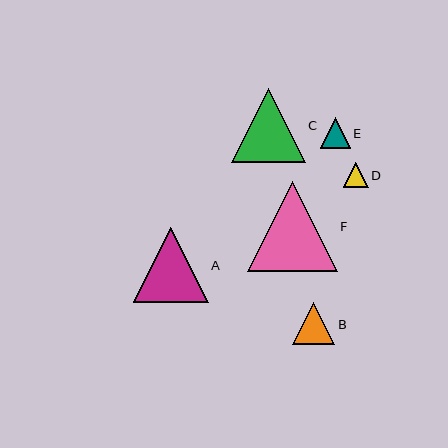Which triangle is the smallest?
Triangle D is the smallest with a size of approximately 25 pixels.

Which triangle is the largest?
Triangle F is the largest with a size of approximately 90 pixels.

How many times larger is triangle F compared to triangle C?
Triangle F is approximately 1.2 times the size of triangle C.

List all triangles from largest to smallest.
From largest to smallest: F, A, C, B, E, D.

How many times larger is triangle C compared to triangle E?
Triangle C is approximately 2.4 times the size of triangle E.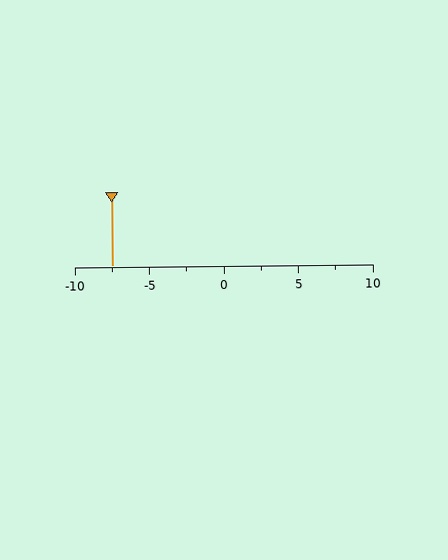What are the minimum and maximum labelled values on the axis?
The axis runs from -10 to 10.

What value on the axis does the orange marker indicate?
The marker indicates approximately -7.5.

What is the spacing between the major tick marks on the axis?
The major ticks are spaced 5 apart.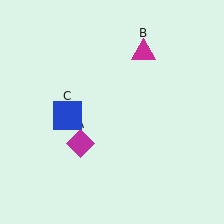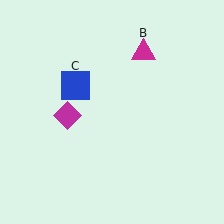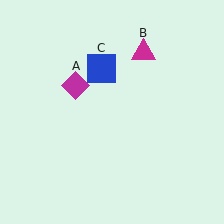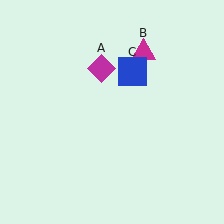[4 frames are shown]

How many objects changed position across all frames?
2 objects changed position: magenta diamond (object A), blue square (object C).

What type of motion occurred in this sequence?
The magenta diamond (object A), blue square (object C) rotated clockwise around the center of the scene.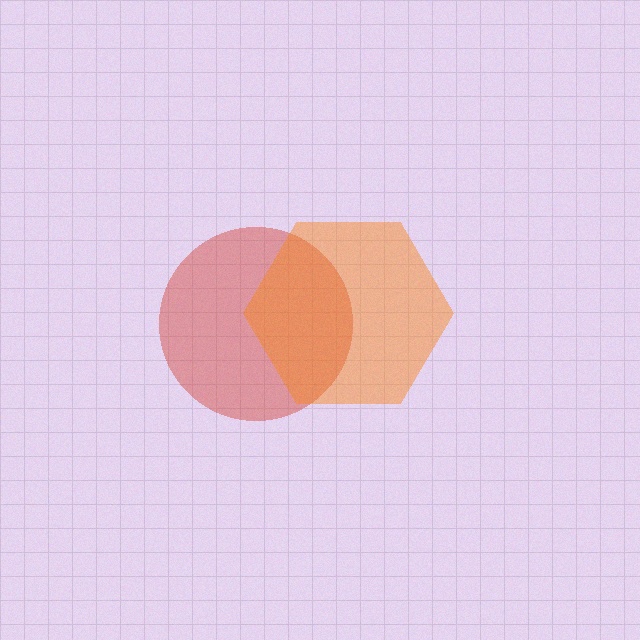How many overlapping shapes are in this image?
There are 2 overlapping shapes in the image.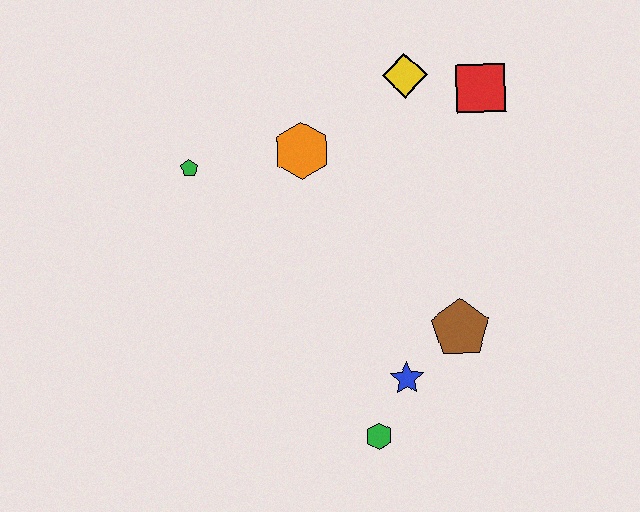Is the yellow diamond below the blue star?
No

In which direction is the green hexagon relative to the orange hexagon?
The green hexagon is below the orange hexagon.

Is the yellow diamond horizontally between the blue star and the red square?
Yes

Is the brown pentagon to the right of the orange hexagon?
Yes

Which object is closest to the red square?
The yellow diamond is closest to the red square.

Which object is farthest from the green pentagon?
The green hexagon is farthest from the green pentagon.